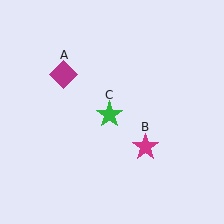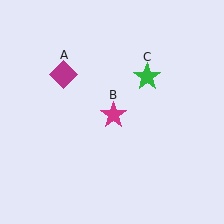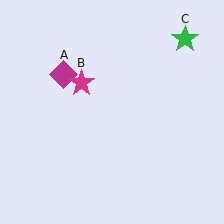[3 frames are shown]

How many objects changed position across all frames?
2 objects changed position: magenta star (object B), green star (object C).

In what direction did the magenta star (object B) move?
The magenta star (object B) moved up and to the left.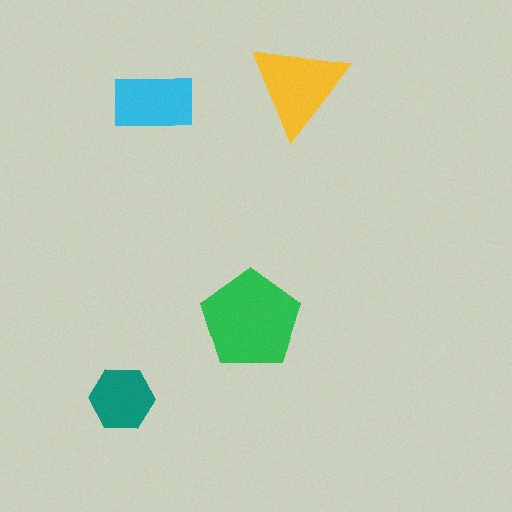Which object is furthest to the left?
The teal hexagon is leftmost.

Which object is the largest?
The green pentagon.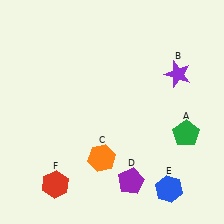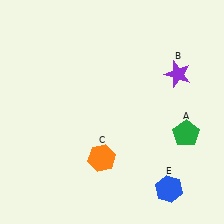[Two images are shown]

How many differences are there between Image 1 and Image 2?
There are 2 differences between the two images.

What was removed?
The red hexagon (F), the purple pentagon (D) were removed in Image 2.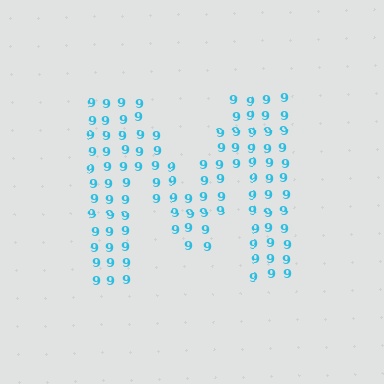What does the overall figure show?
The overall figure shows the letter M.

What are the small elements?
The small elements are digit 9's.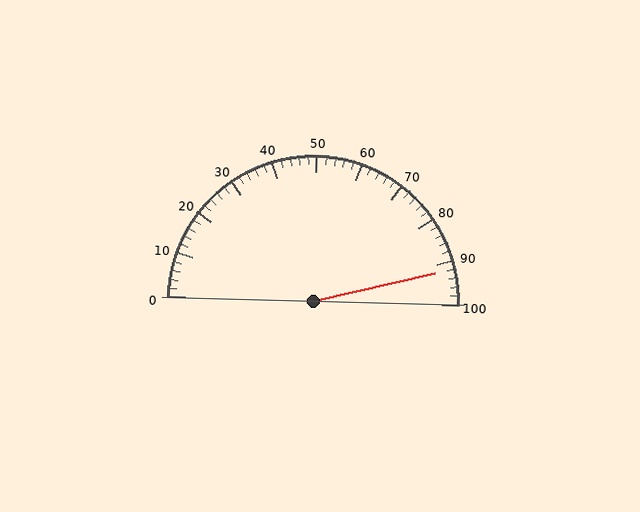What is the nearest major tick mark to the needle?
The nearest major tick mark is 90.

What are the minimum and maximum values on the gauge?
The gauge ranges from 0 to 100.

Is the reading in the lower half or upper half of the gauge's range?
The reading is in the upper half of the range (0 to 100).